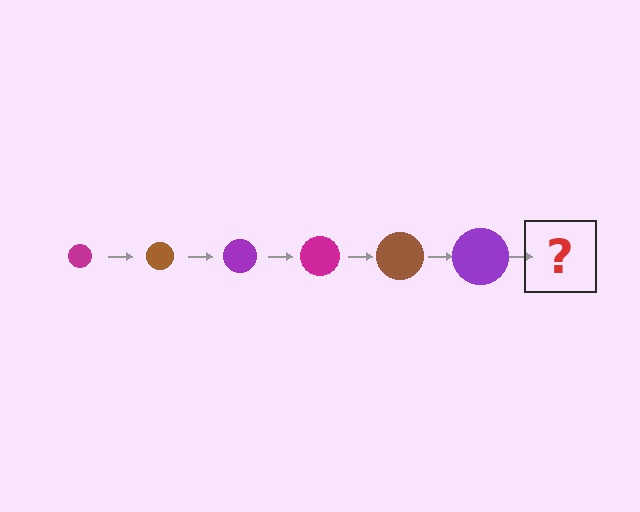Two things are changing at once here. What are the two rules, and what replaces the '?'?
The two rules are that the circle grows larger each step and the color cycles through magenta, brown, and purple. The '?' should be a magenta circle, larger than the previous one.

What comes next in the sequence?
The next element should be a magenta circle, larger than the previous one.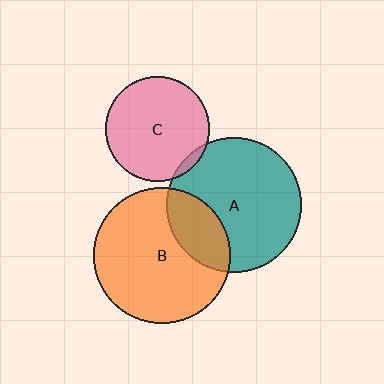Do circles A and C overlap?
Yes.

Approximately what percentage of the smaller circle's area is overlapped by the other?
Approximately 5%.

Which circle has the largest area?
Circle B (orange).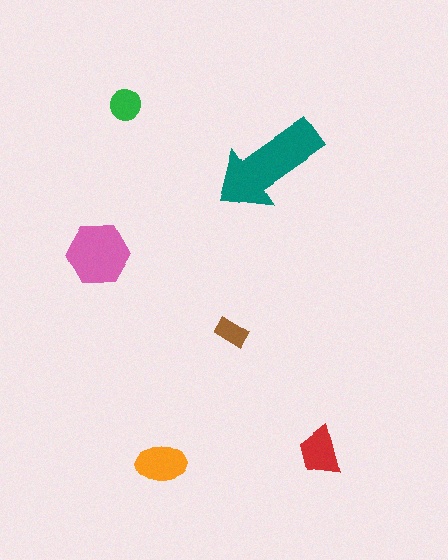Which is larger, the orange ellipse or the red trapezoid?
The orange ellipse.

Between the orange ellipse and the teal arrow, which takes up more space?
The teal arrow.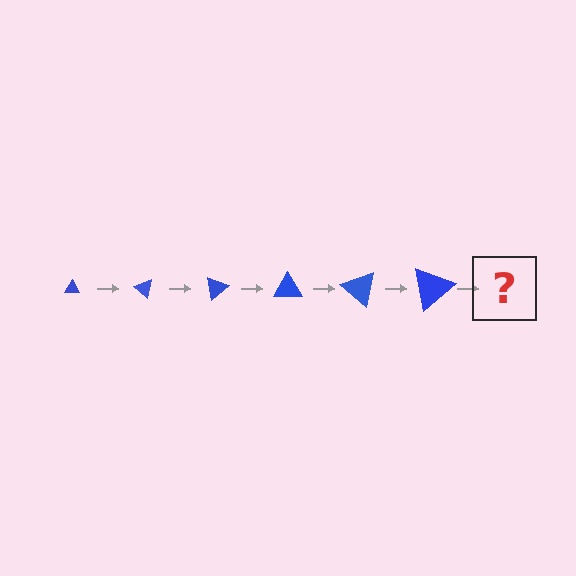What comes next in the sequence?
The next element should be a triangle, larger than the previous one and rotated 240 degrees from the start.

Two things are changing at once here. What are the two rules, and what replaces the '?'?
The two rules are that the triangle grows larger each step and it rotates 40 degrees each step. The '?' should be a triangle, larger than the previous one and rotated 240 degrees from the start.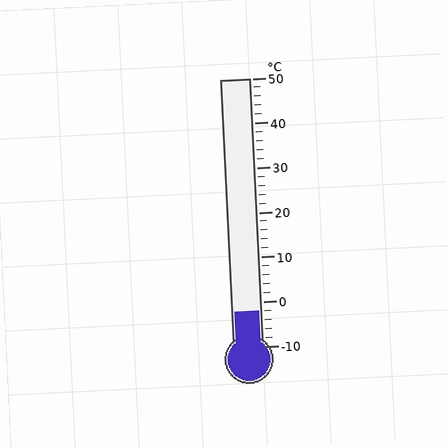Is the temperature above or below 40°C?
The temperature is below 40°C.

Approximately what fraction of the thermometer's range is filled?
The thermometer is filled to approximately 15% of its range.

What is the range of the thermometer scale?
The thermometer scale ranges from -10°C to 50°C.